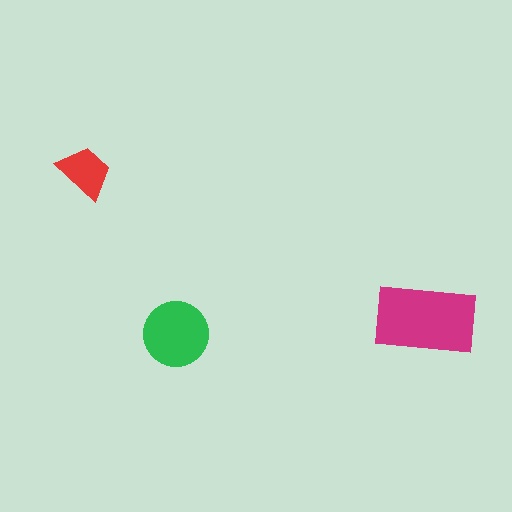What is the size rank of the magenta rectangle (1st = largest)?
1st.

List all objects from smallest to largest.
The red trapezoid, the green circle, the magenta rectangle.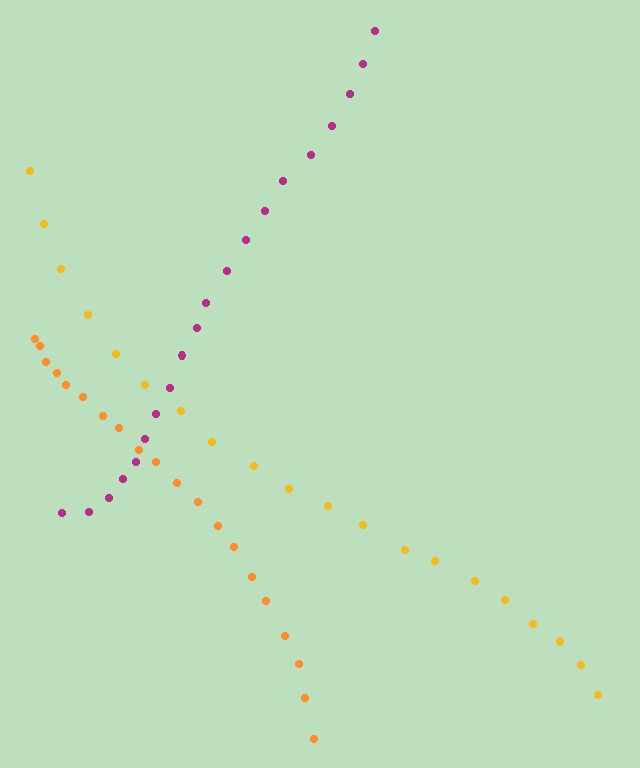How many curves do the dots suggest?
There are 3 distinct paths.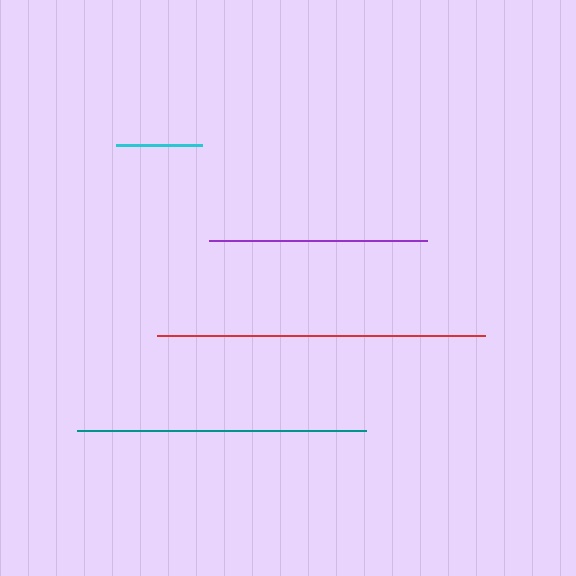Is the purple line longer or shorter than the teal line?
The teal line is longer than the purple line.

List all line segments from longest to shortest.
From longest to shortest: red, teal, purple, cyan.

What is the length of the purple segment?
The purple segment is approximately 219 pixels long.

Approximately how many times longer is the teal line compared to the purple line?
The teal line is approximately 1.3 times the length of the purple line.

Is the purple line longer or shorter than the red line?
The red line is longer than the purple line.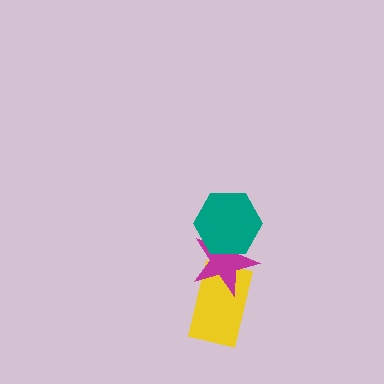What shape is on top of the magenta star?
The teal hexagon is on top of the magenta star.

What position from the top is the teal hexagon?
The teal hexagon is 1st from the top.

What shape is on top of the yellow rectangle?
The magenta star is on top of the yellow rectangle.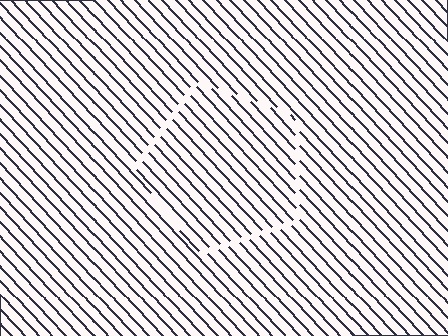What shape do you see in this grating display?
An illusory pentagon. The interior of the shape contains the same grating, shifted by half a period — the contour is defined by the phase discontinuity where line-ends from the inner and outer gratings abut.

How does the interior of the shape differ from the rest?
The interior of the shape contains the same grating, shifted by half a period — the contour is defined by the phase discontinuity where line-ends from the inner and outer gratings abut.